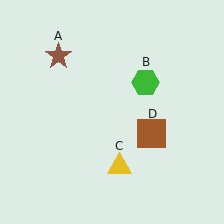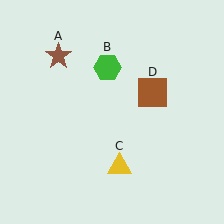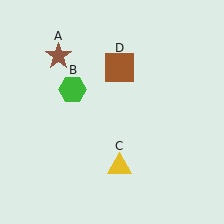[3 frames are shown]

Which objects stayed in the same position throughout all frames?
Brown star (object A) and yellow triangle (object C) remained stationary.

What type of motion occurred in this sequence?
The green hexagon (object B), brown square (object D) rotated counterclockwise around the center of the scene.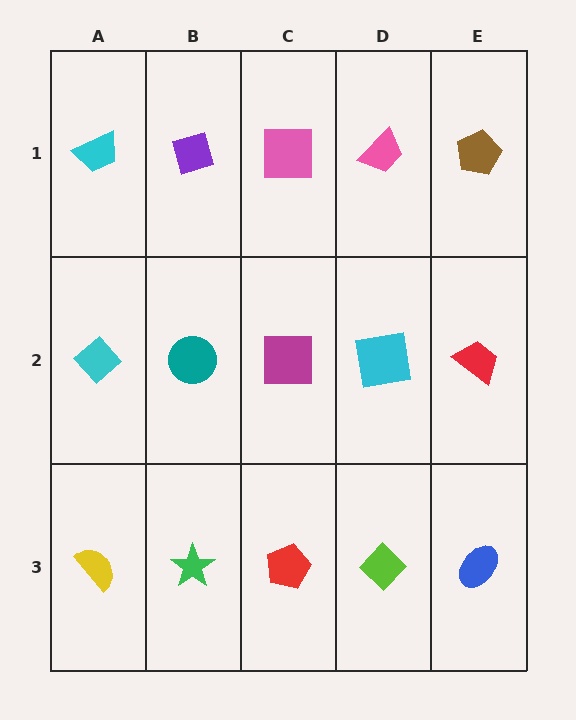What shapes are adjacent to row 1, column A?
A cyan diamond (row 2, column A), a purple diamond (row 1, column B).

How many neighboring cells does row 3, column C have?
3.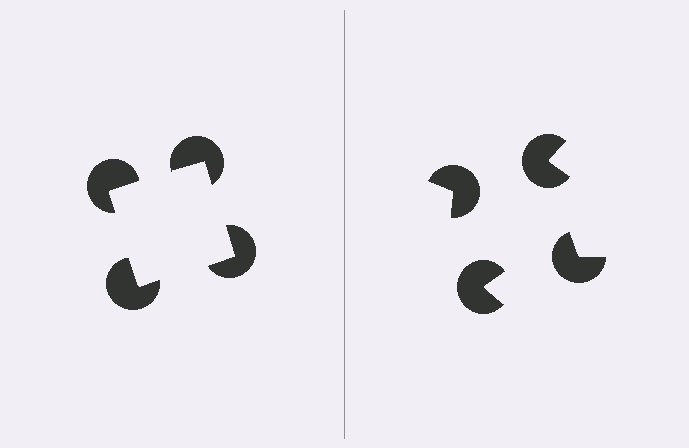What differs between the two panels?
The pac-man discs are positioned identically on both sides; only the wedge orientations differ. On the left they align to a square; on the right they are misaligned.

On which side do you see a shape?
An illusory square appears on the left side. On the right side the wedge cuts are rotated, so no coherent shape forms.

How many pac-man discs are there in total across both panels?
8 — 4 on each side.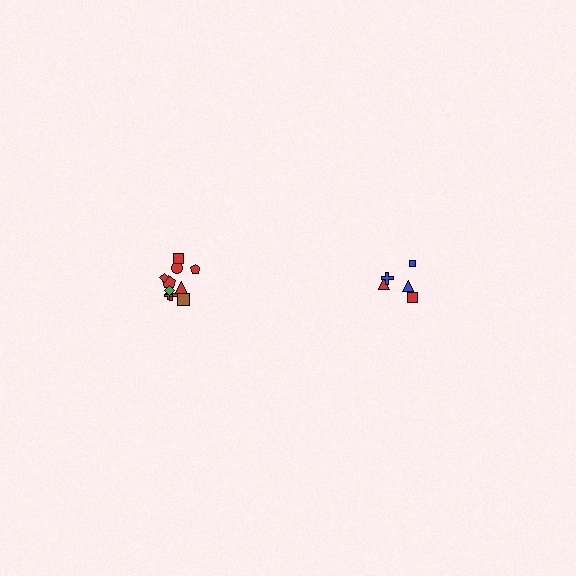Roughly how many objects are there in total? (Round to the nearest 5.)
Roughly 15 objects in total.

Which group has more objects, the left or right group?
The left group.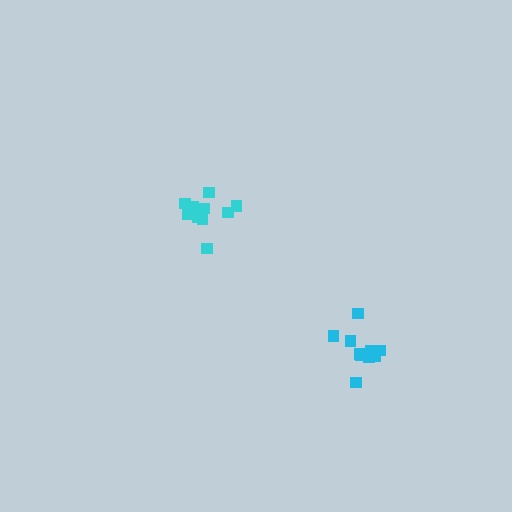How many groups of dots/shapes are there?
There are 2 groups.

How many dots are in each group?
Group 1: 10 dots, Group 2: 11 dots (21 total).